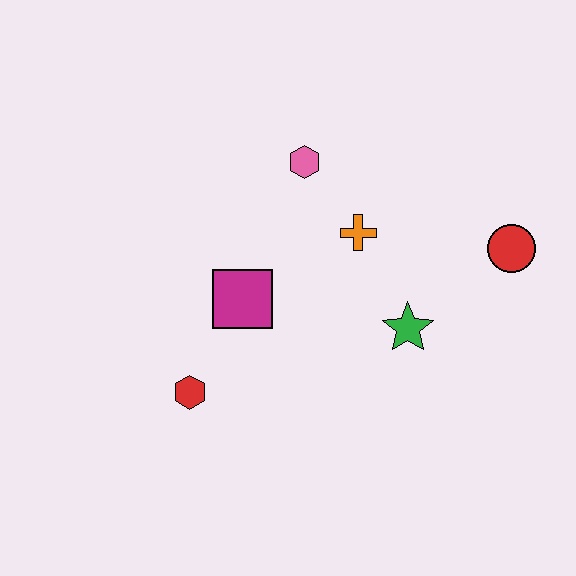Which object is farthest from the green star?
The red hexagon is farthest from the green star.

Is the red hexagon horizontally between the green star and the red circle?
No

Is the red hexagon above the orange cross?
No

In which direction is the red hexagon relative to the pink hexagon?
The red hexagon is below the pink hexagon.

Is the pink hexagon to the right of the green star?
No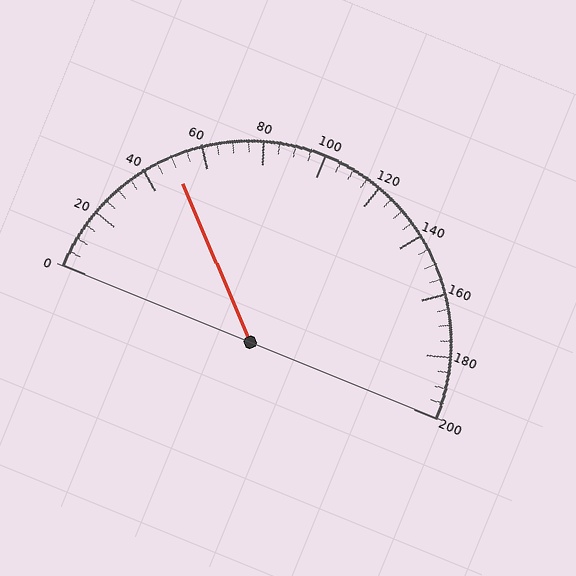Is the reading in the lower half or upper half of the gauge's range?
The reading is in the lower half of the range (0 to 200).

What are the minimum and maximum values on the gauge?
The gauge ranges from 0 to 200.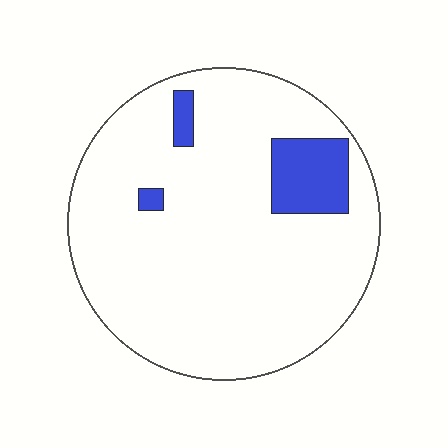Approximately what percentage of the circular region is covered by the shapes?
Approximately 10%.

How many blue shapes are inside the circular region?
3.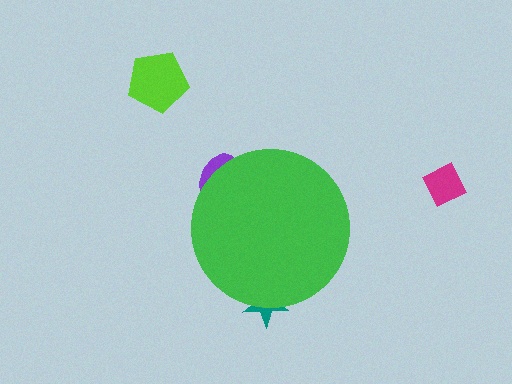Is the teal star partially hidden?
Yes, the teal star is partially hidden behind the green circle.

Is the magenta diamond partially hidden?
No, the magenta diamond is fully visible.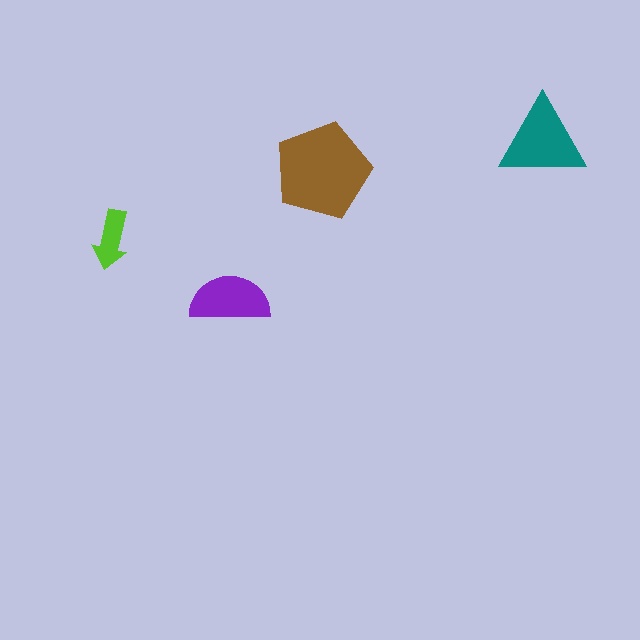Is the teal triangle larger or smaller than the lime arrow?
Larger.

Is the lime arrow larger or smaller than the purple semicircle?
Smaller.